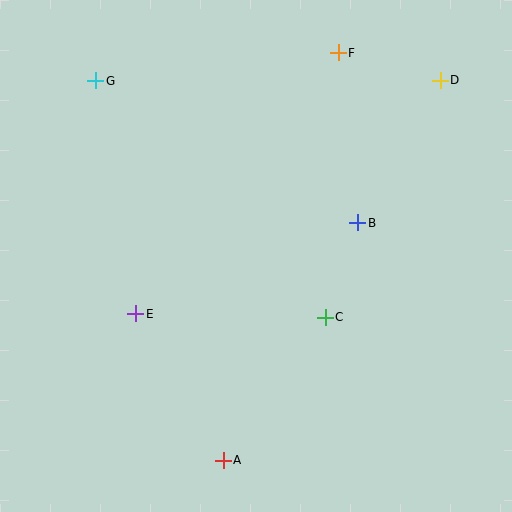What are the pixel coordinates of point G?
Point G is at (96, 81).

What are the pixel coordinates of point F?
Point F is at (338, 53).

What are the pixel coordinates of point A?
Point A is at (223, 460).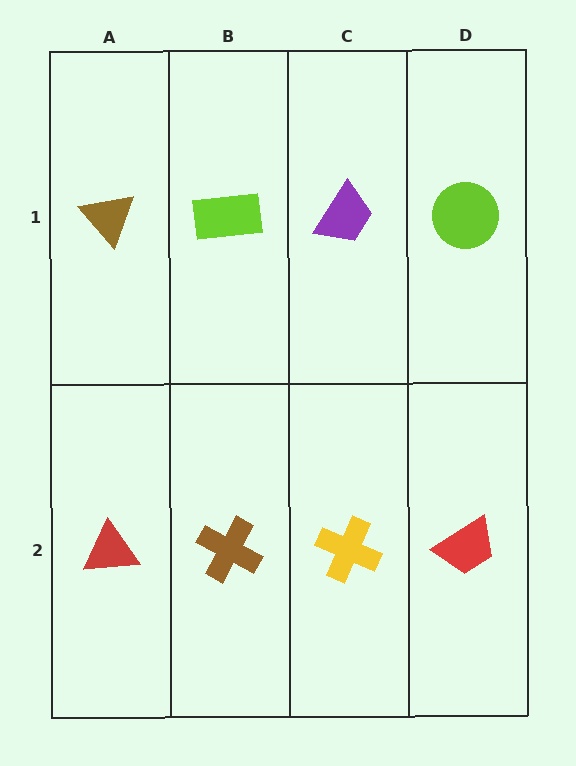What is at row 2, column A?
A red triangle.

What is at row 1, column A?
A brown triangle.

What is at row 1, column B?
A lime rectangle.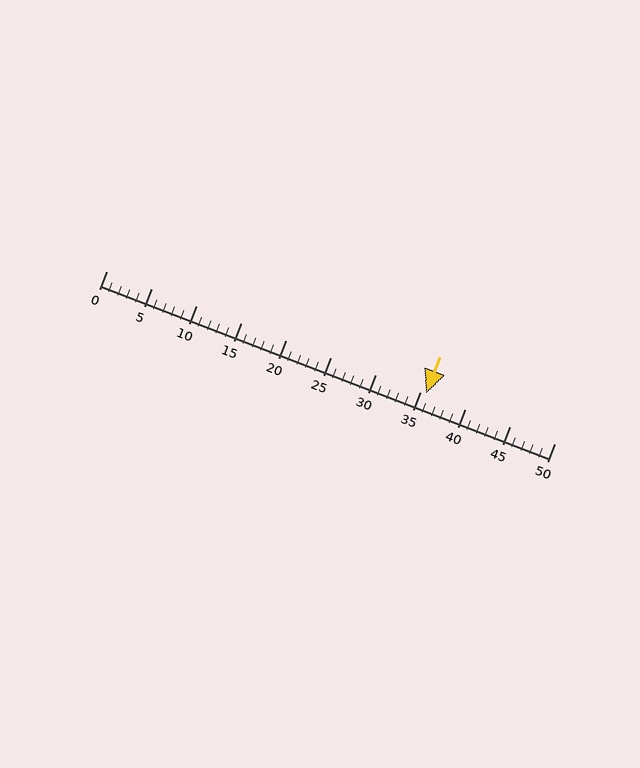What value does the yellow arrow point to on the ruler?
The yellow arrow points to approximately 36.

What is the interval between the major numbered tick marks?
The major tick marks are spaced 5 units apart.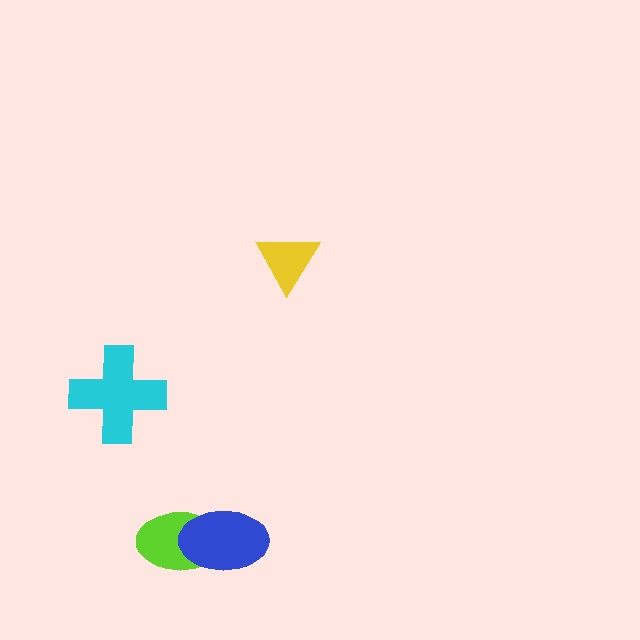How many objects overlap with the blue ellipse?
1 object overlaps with the blue ellipse.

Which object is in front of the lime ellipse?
The blue ellipse is in front of the lime ellipse.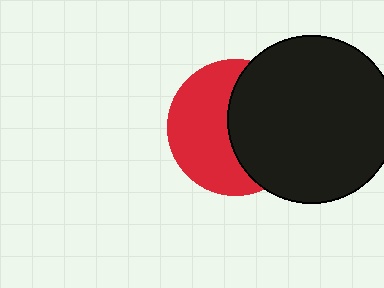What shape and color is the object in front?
The object in front is a black circle.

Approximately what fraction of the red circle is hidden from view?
Roughly 48% of the red circle is hidden behind the black circle.